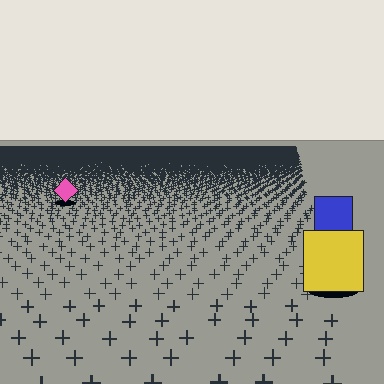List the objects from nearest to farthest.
From nearest to farthest: the yellow square, the blue square, the pink diamond.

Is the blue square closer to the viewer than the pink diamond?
Yes. The blue square is closer — you can tell from the texture gradient: the ground texture is coarser near it.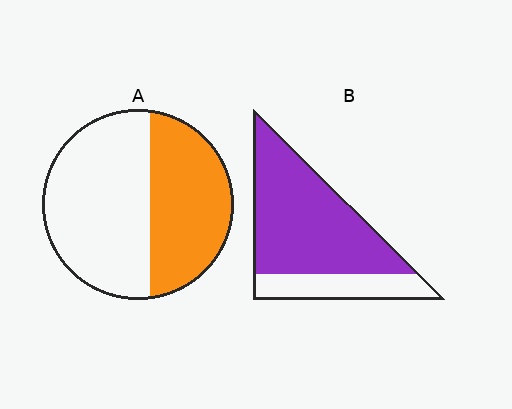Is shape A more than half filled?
No.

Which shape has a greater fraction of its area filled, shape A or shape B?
Shape B.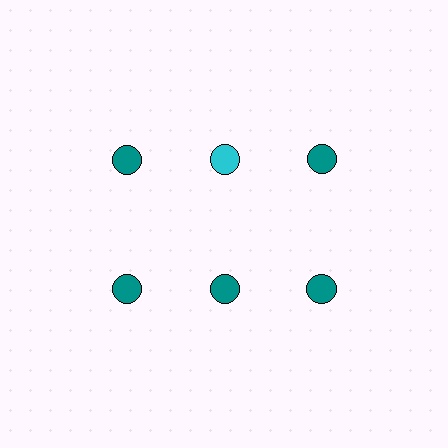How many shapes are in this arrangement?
There are 6 shapes arranged in a grid pattern.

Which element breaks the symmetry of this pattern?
The cyan circle in the top row, second from left column breaks the symmetry. All other shapes are teal circles.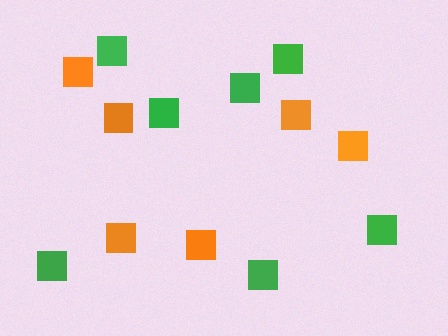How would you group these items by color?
There are 2 groups: one group of green squares (7) and one group of orange squares (6).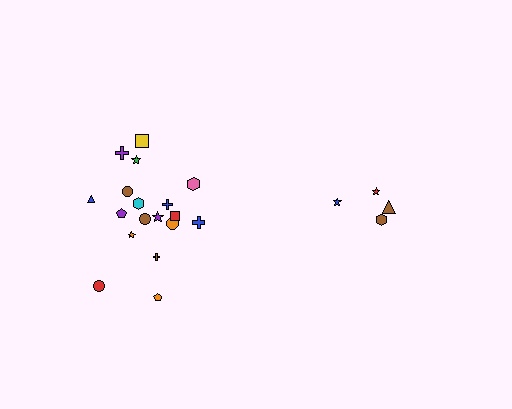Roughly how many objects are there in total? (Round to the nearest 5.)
Roughly 20 objects in total.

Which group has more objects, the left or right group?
The left group.